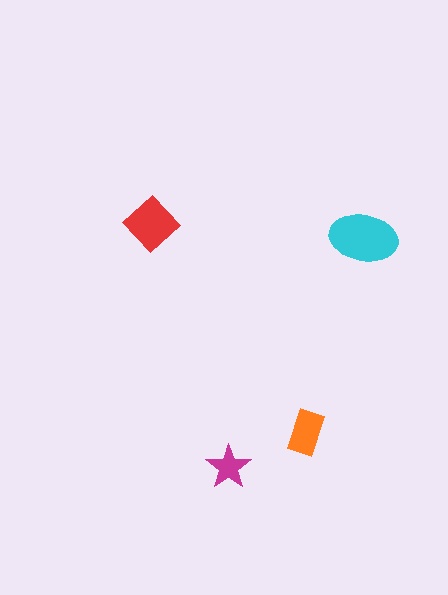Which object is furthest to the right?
The cyan ellipse is rightmost.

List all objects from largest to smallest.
The cyan ellipse, the red diamond, the orange rectangle, the magenta star.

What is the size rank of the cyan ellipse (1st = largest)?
1st.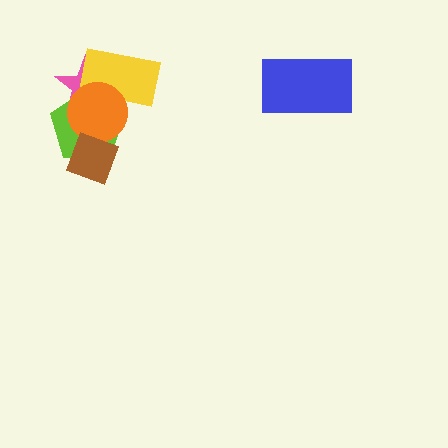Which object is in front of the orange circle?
The brown diamond is in front of the orange circle.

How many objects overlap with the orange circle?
4 objects overlap with the orange circle.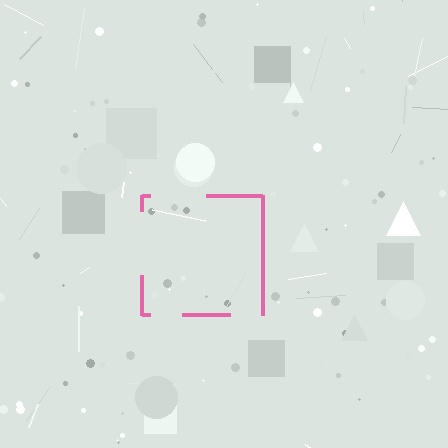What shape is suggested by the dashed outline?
The dashed outline suggests a square.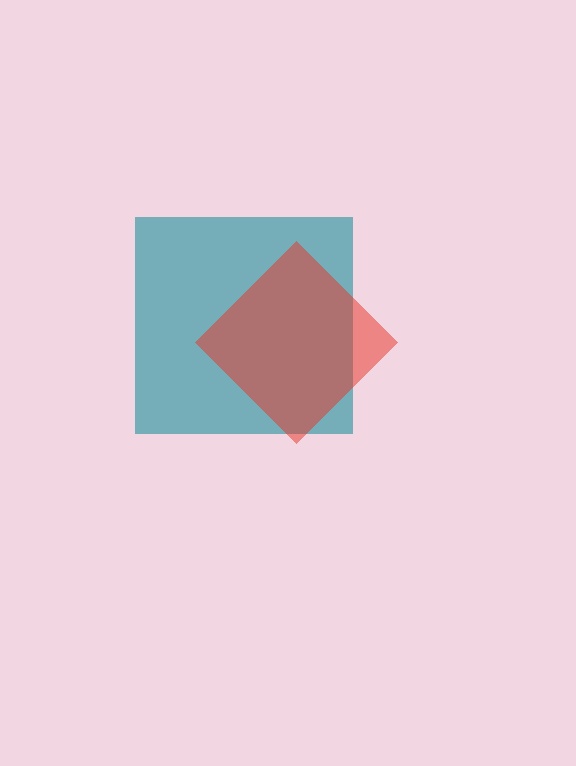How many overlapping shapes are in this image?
There are 2 overlapping shapes in the image.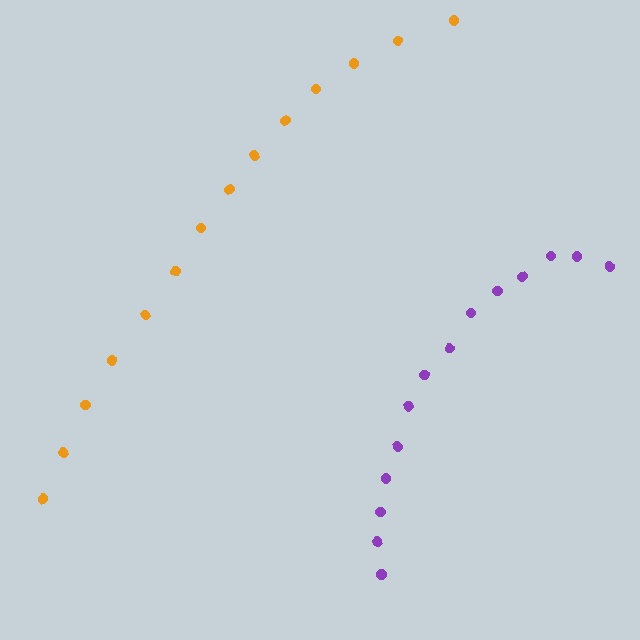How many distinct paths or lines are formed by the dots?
There are 2 distinct paths.